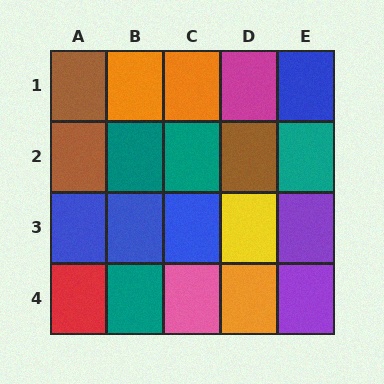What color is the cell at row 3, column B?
Blue.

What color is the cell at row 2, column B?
Teal.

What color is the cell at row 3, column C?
Blue.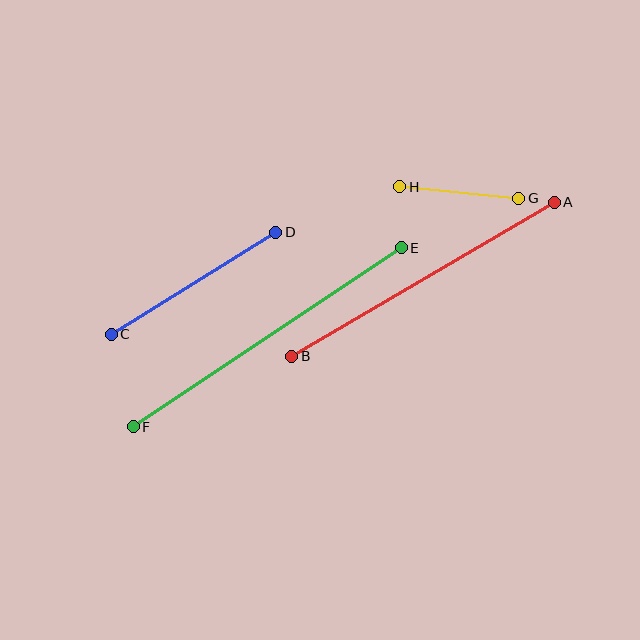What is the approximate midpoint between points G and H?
The midpoint is at approximately (459, 192) pixels.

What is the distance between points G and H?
The distance is approximately 119 pixels.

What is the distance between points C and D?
The distance is approximately 194 pixels.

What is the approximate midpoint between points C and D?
The midpoint is at approximately (194, 283) pixels.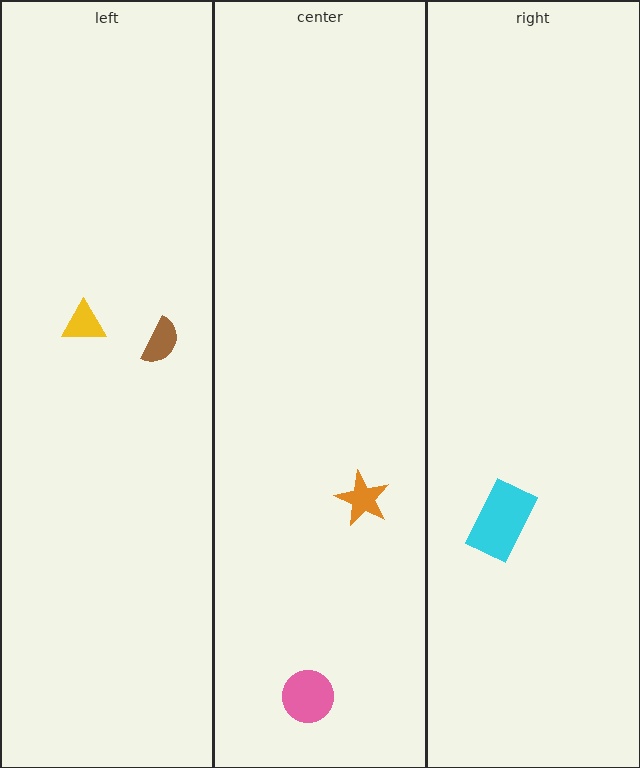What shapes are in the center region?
The orange star, the pink circle.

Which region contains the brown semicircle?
The left region.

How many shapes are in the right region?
1.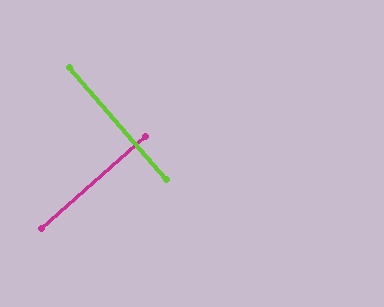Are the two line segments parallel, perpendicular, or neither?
Perpendicular — they meet at approximately 89°.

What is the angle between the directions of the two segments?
Approximately 89 degrees.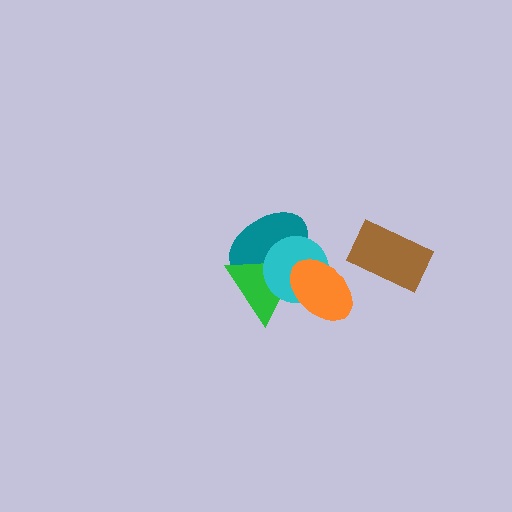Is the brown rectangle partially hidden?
No, no other shape covers it.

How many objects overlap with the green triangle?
3 objects overlap with the green triangle.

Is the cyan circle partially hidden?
Yes, it is partially covered by another shape.